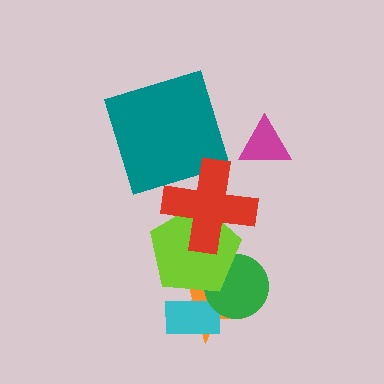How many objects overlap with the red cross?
2 objects overlap with the red cross.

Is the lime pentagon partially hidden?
Yes, it is partially covered by another shape.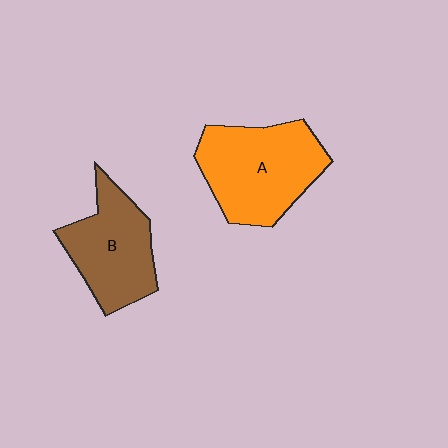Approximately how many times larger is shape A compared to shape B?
Approximately 1.2 times.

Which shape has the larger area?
Shape A (orange).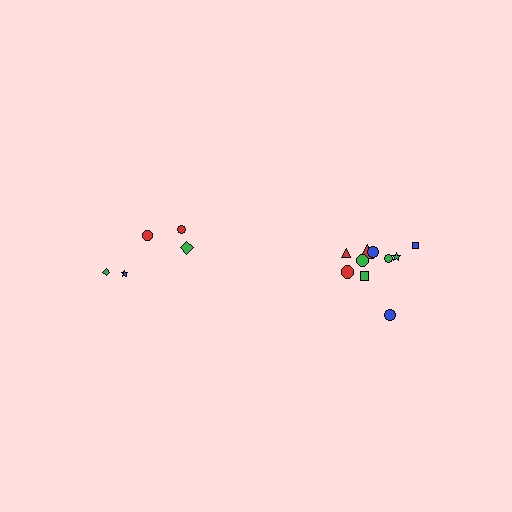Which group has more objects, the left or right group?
The right group.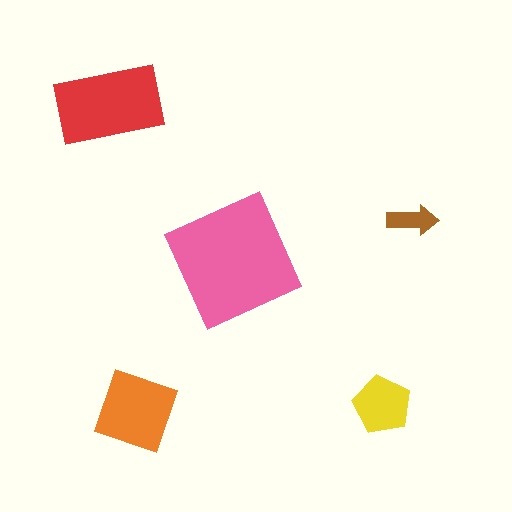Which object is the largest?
The pink square.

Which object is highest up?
The red rectangle is topmost.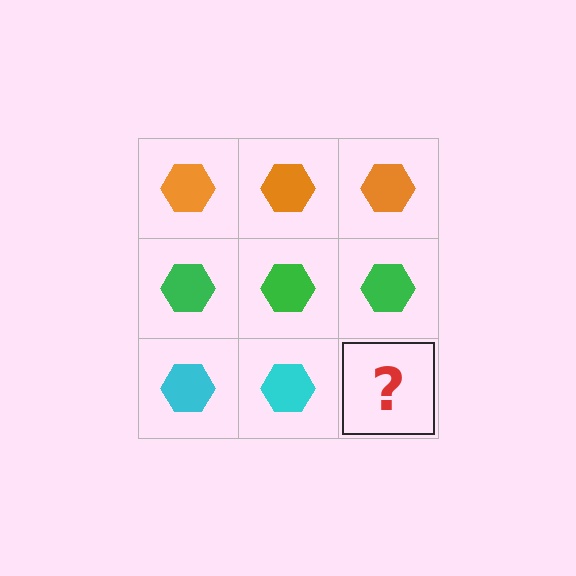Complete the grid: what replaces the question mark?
The question mark should be replaced with a cyan hexagon.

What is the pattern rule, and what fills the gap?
The rule is that each row has a consistent color. The gap should be filled with a cyan hexagon.